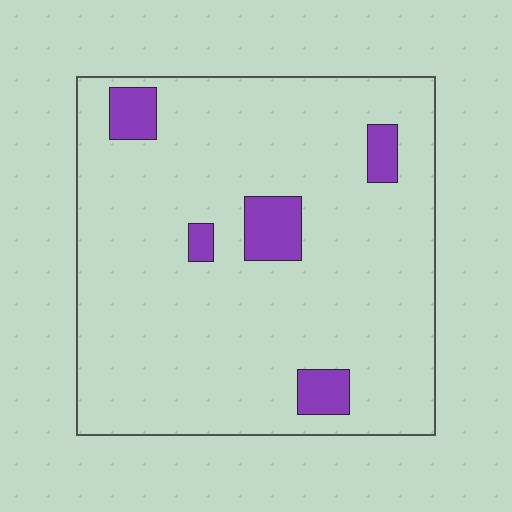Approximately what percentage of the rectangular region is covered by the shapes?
Approximately 10%.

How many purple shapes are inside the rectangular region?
5.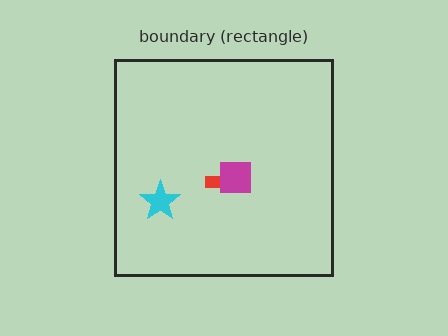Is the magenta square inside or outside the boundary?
Inside.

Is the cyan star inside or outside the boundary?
Inside.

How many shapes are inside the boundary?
3 inside, 0 outside.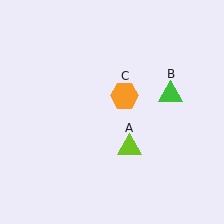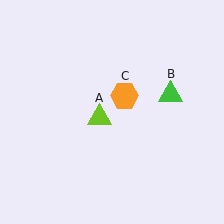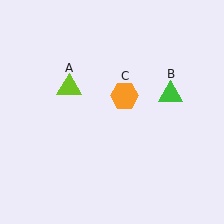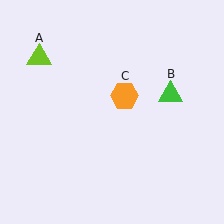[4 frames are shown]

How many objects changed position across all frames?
1 object changed position: lime triangle (object A).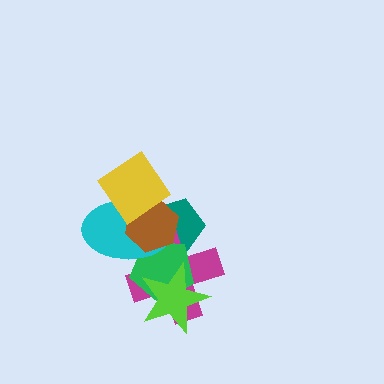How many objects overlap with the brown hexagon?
5 objects overlap with the brown hexagon.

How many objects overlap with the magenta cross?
5 objects overlap with the magenta cross.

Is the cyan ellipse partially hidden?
Yes, it is partially covered by another shape.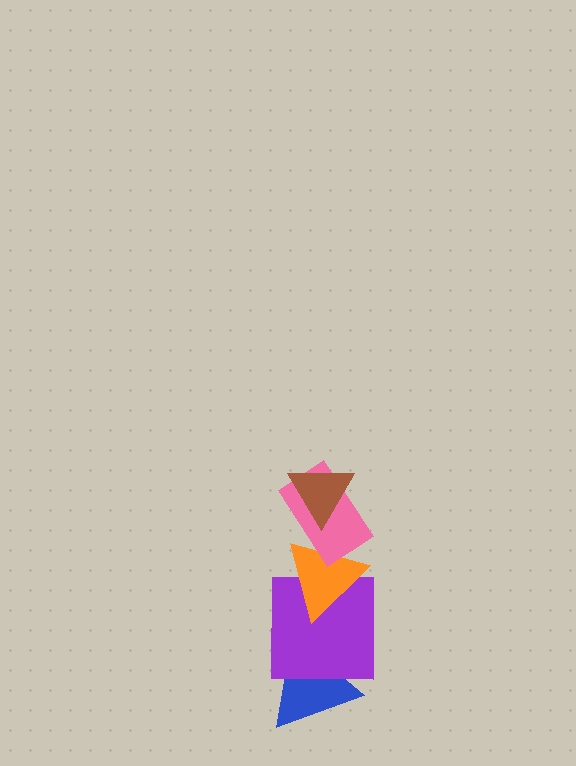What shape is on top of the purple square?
The orange triangle is on top of the purple square.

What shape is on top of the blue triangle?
The purple square is on top of the blue triangle.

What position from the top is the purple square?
The purple square is 4th from the top.